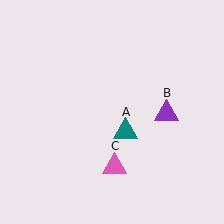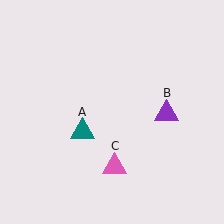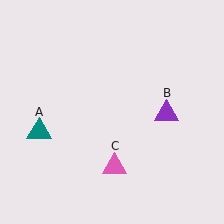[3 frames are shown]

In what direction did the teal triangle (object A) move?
The teal triangle (object A) moved left.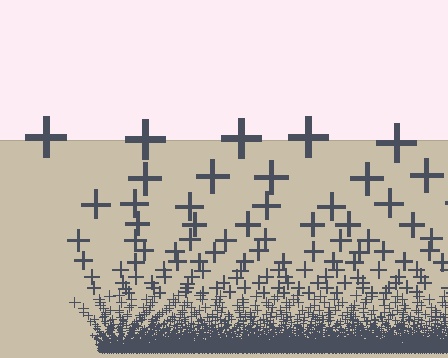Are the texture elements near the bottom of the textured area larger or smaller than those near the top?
Smaller. The gradient is inverted — elements near the bottom are smaller and denser.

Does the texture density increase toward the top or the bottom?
Density increases toward the bottom.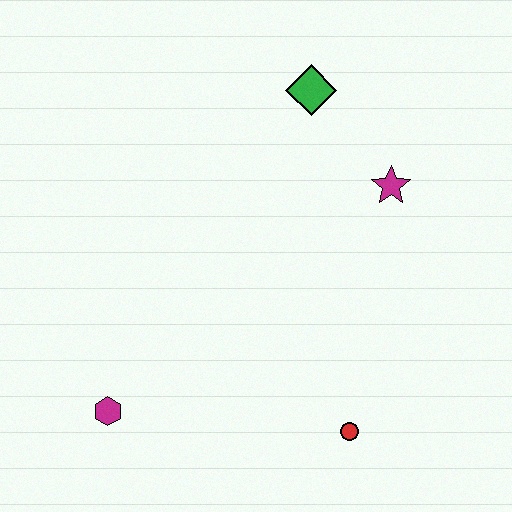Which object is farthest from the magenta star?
The magenta hexagon is farthest from the magenta star.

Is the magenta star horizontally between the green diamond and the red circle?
No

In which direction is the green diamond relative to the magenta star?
The green diamond is above the magenta star.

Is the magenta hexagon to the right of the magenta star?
No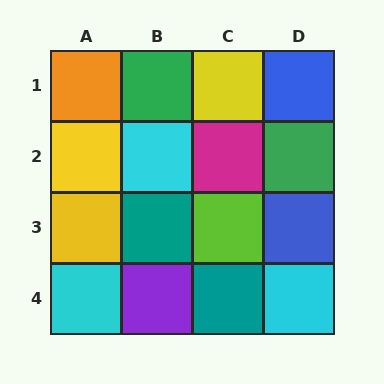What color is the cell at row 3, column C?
Lime.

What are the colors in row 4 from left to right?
Cyan, purple, teal, cyan.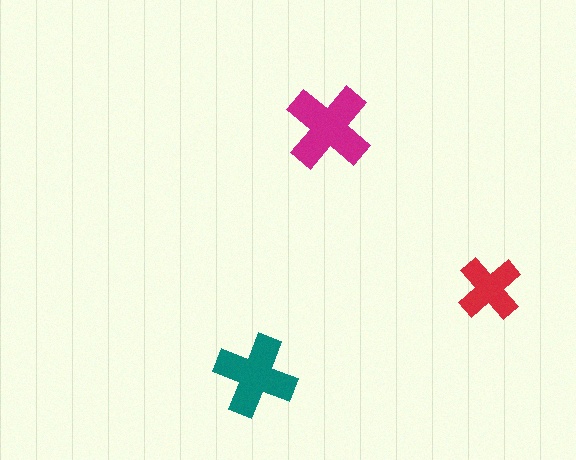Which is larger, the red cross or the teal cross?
The teal one.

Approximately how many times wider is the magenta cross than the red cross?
About 1.5 times wider.